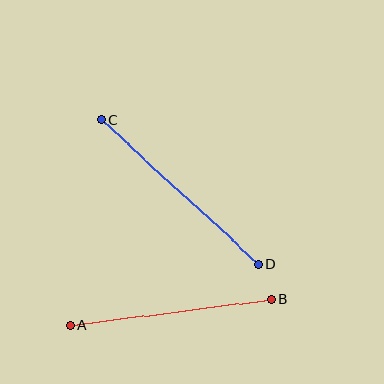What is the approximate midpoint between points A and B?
The midpoint is at approximately (171, 312) pixels.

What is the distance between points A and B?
The distance is approximately 203 pixels.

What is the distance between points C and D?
The distance is approximately 213 pixels.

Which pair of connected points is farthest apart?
Points C and D are farthest apart.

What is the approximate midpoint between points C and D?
The midpoint is at approximately (180, 192) pixels.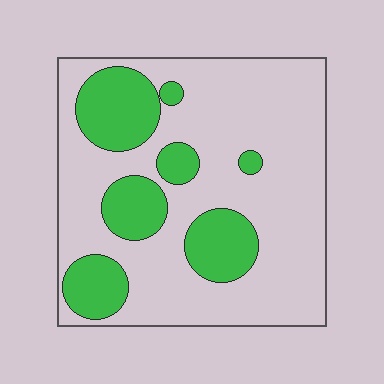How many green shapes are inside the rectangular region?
7.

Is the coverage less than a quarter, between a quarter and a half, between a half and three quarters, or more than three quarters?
Between a quarter and a half.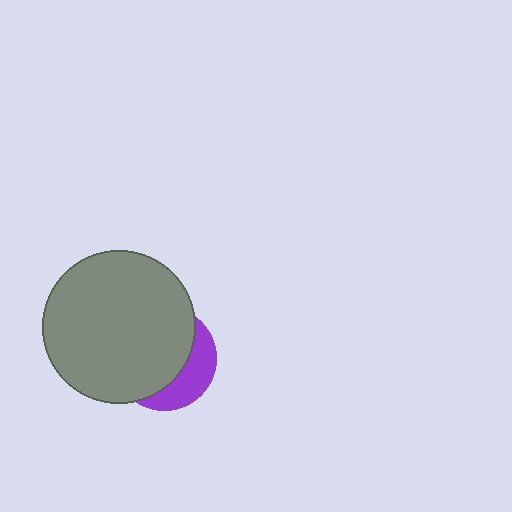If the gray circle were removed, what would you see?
You would see the complete purple circle.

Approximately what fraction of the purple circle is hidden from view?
Roughly 68% of the purple circle is hidden behind the gray circle.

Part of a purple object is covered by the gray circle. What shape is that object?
It is a circle.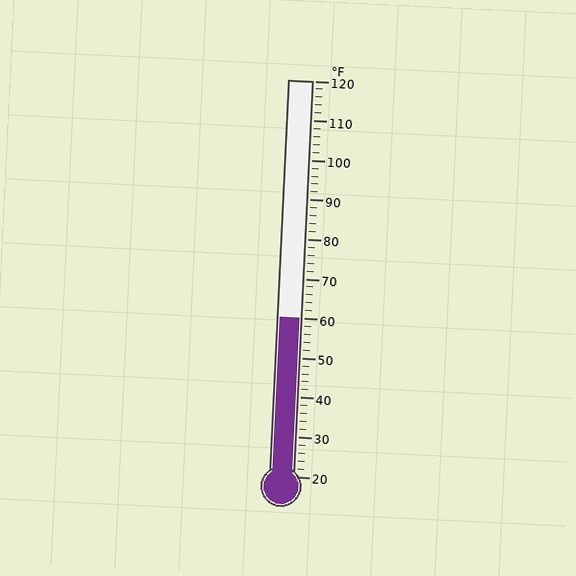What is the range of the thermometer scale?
The thermometer scale ranges from 20°F to 120°F.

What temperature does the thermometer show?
The thermometer shows approximately 60°F.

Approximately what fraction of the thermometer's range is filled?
The thermometer is filled to approximately 40% of its range.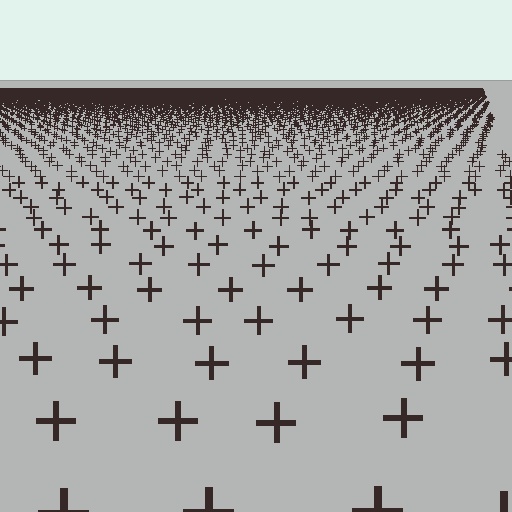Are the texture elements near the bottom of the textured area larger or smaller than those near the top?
Larger. Near the bottom, elements are closer to the viewer and appear at a bigger on-screen size.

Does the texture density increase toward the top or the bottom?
Density increases toward the top.